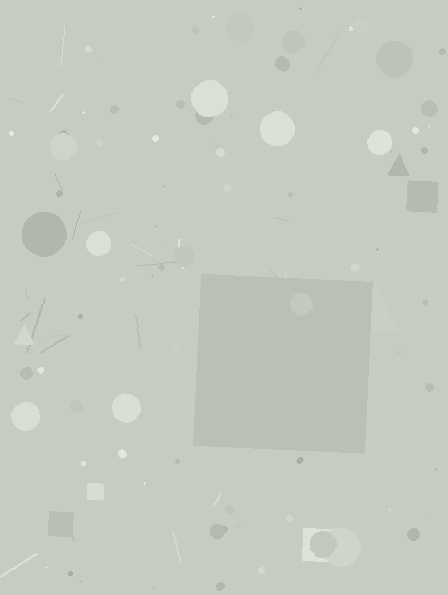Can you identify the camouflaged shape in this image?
The camouflaged shape is a square.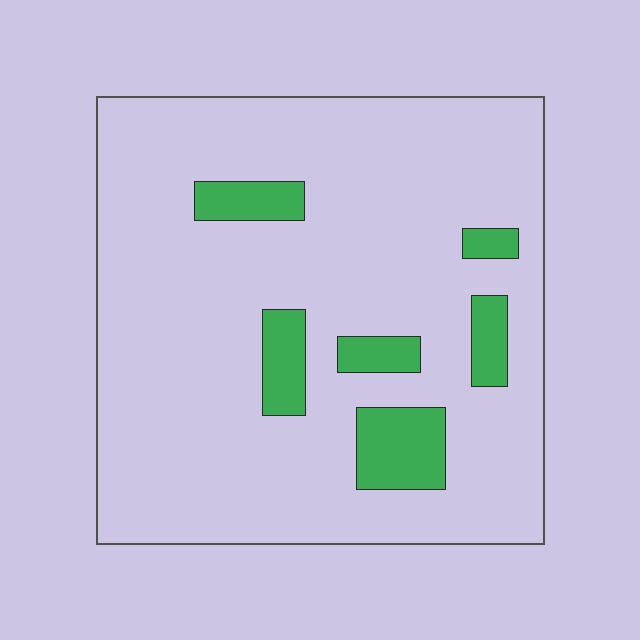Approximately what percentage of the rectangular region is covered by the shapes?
Approximately 10%.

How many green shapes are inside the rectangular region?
6.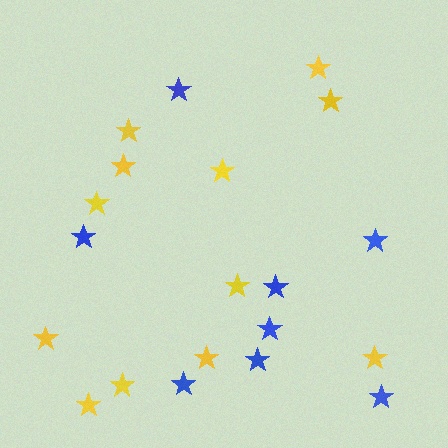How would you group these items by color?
There are 2 groups: one group of blue stars (8) and one group of yellow stars (12).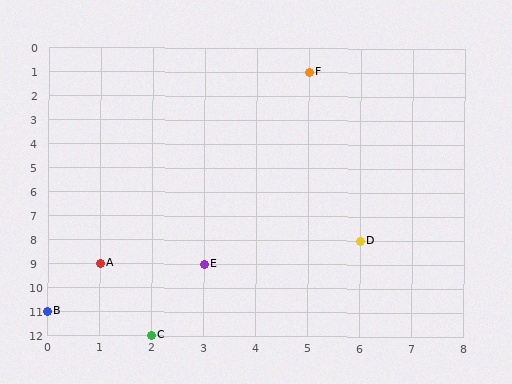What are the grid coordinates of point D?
Point D is at grid coordinates (6, 8).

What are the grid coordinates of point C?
Point C is at grid coordinates (2, 12).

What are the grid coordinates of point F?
Point F is at grid coordinates (5, 1).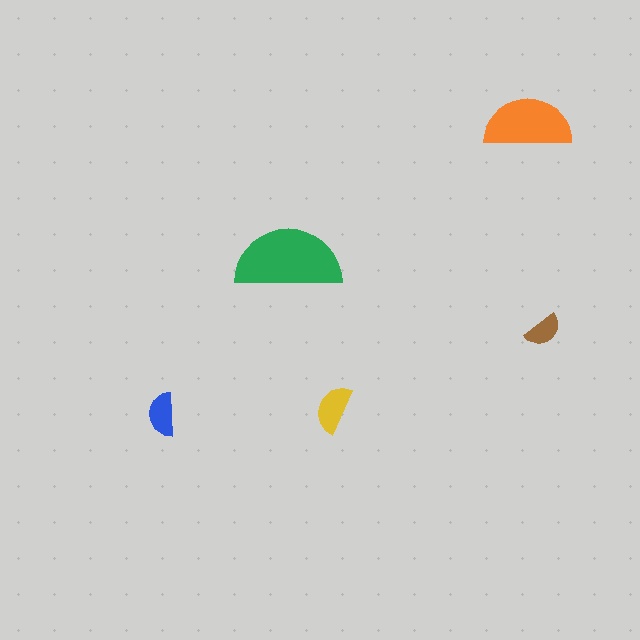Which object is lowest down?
The blue semicircle is bottommost.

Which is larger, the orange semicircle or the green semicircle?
The green one.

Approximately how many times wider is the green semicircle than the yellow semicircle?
About 2 times wider.